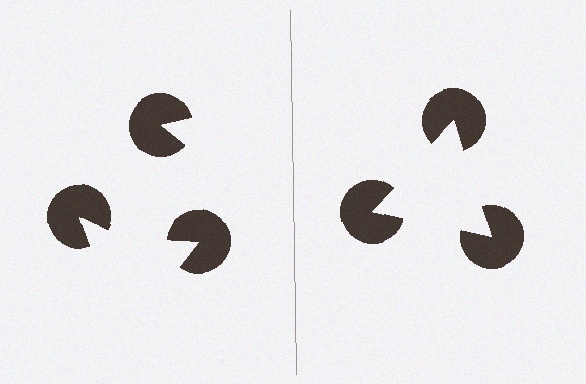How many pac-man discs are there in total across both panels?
6 — 3 on each side.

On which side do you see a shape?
An illusory triangle appears on the right side. On the left side the wedge cuts are rotated, so no coherent shape forms.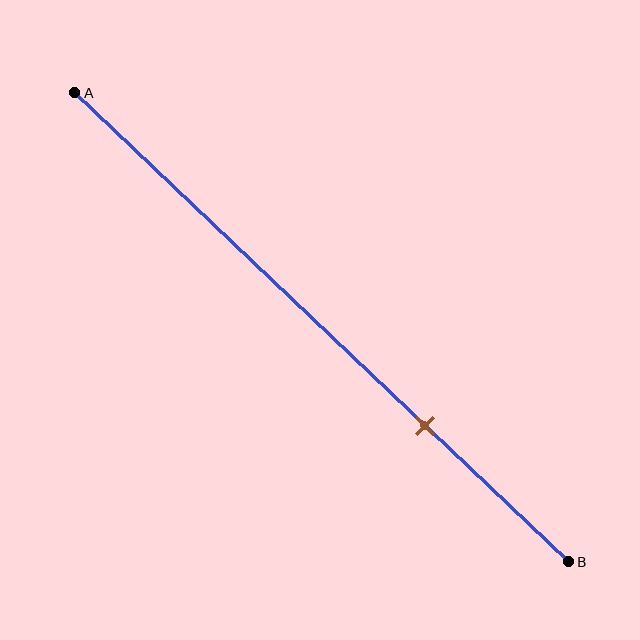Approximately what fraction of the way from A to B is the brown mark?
The brown mark is approximately 70% of the way from A to B.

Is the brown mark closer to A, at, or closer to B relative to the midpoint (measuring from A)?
The brown mark is closer to point B than the midpoint of segment AB.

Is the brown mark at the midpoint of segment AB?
No, the mark is at about 70% from A, not at the 50% midpoint.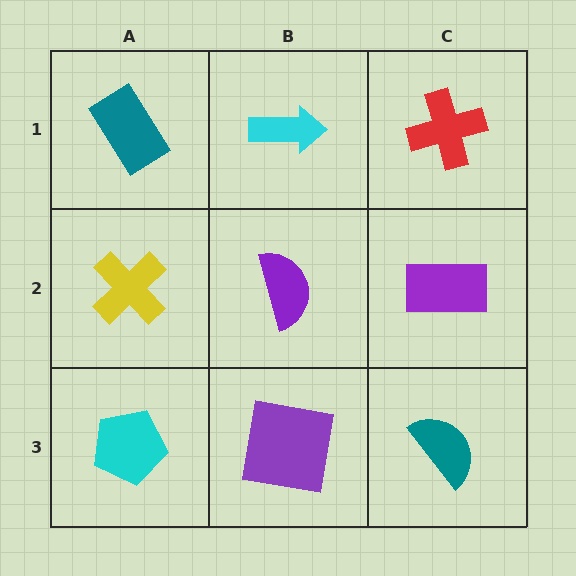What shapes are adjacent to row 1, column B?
A purple semicircle (row 2, column B), a teal rectangle (row 1, column A), a red cross (row 1, column C).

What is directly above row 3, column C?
A purple rectangle.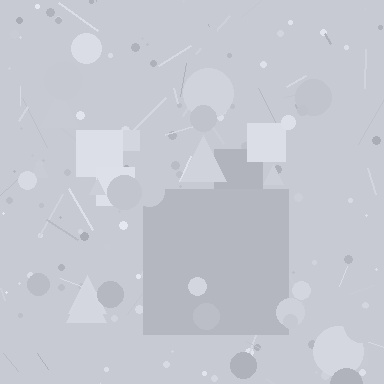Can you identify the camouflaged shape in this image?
The camouflaged shape is a square.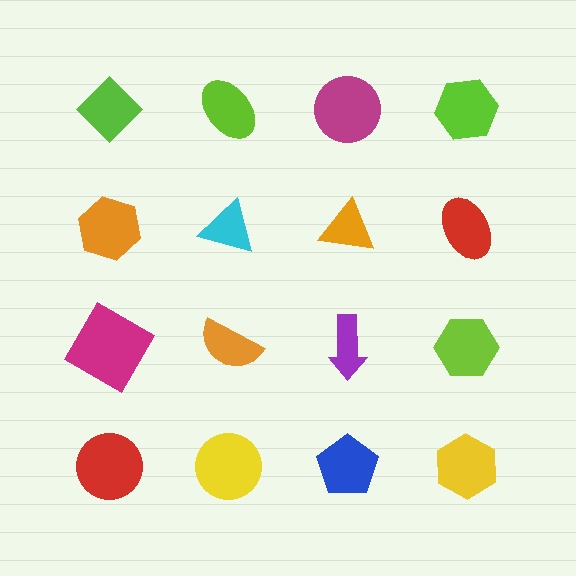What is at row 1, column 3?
A magenta circle.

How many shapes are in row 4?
4 shapes.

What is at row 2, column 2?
A cyan triangle.